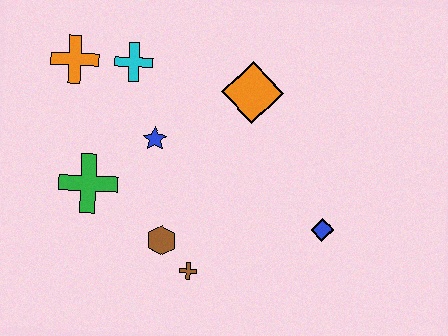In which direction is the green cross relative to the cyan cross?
The green cross is below the cyan cross.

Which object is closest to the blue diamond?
The brown cross is closest to the blue diamond.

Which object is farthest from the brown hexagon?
The orange cross is farthest from the brown hexagon.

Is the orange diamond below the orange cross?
Yes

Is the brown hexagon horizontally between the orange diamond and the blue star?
Yes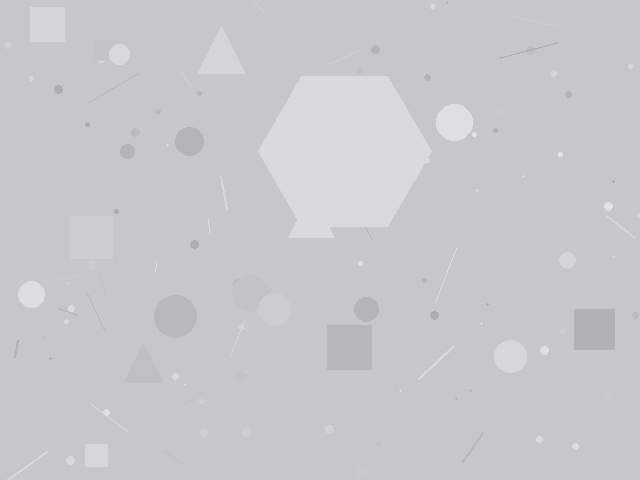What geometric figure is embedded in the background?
A hexagon is embedded in the background.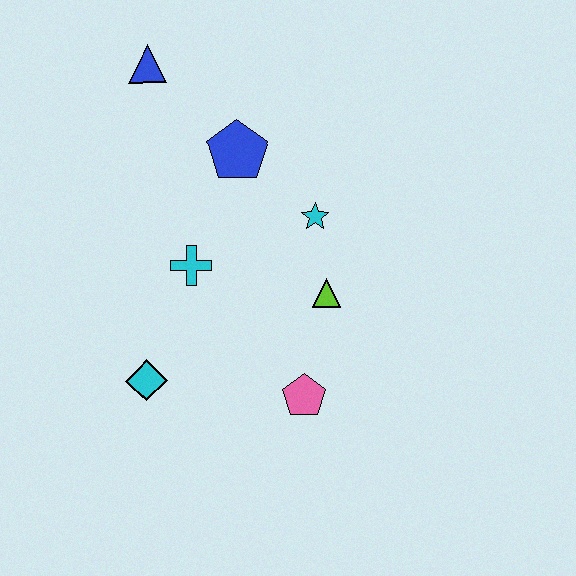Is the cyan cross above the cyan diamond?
Yes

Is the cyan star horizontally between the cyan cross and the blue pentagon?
No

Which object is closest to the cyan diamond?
The cyan cross is closest to the cyan diamond.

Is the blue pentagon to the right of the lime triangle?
No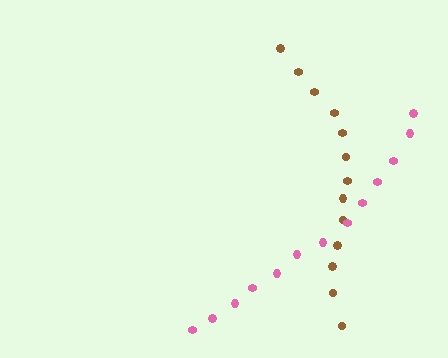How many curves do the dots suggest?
There are 2 distinct paths.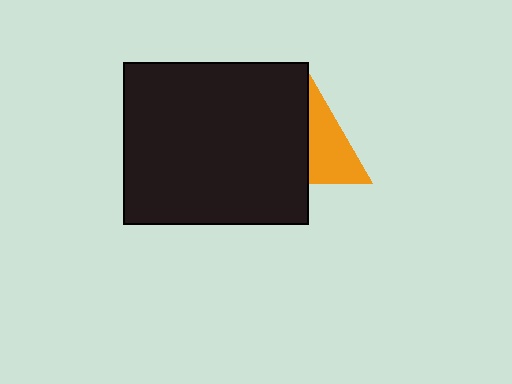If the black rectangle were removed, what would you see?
You would see the complete orange triangle.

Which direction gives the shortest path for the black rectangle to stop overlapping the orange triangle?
Moving left gives the shortest separation.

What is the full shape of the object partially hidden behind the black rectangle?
The partially hidden object is an orange triangle.